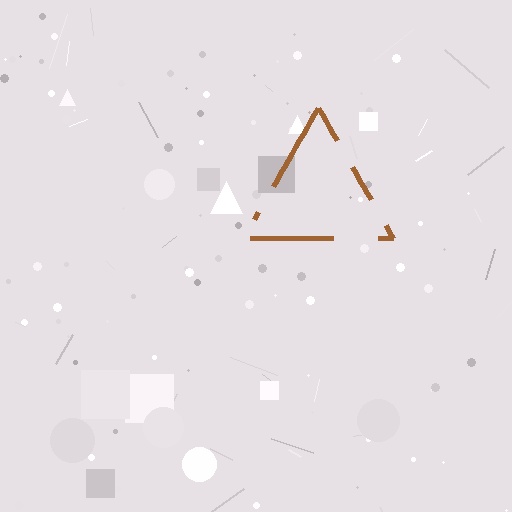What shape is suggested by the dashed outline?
The dashed outline suggests a triangle.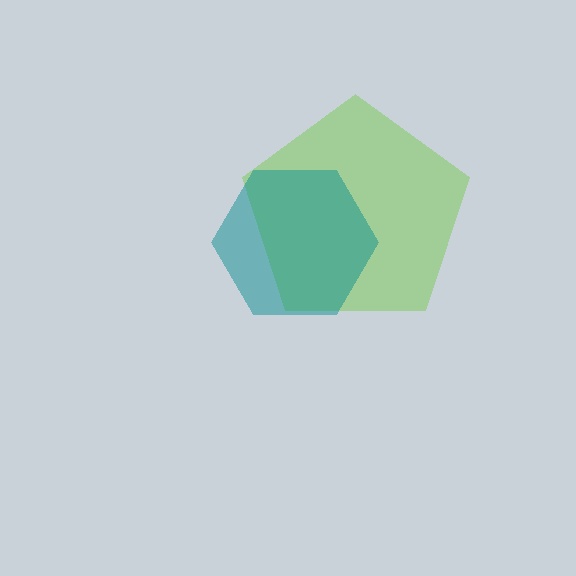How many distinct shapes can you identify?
There are 2 distinct shapes: a lime pentagon, a teal hexagon.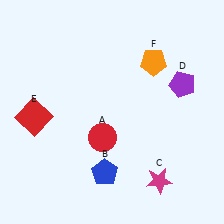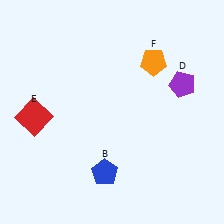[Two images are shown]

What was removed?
The red circle (A), the magenta star (C) were removed in Image 2.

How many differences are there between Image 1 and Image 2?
There are 2 differences between the two images.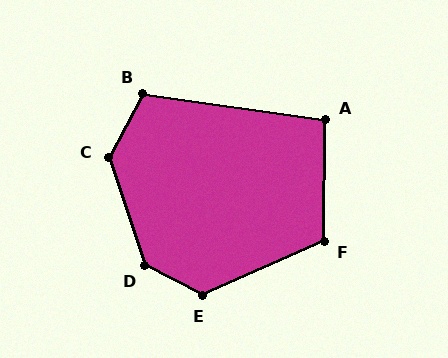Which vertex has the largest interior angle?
D, at approximately 135 degrees.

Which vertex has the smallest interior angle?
A, at approximately 97 degrees.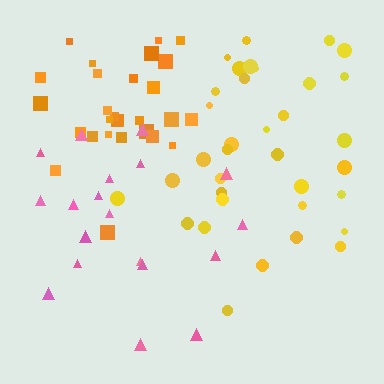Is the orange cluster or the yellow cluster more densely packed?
Orange.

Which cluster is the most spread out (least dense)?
Pink.